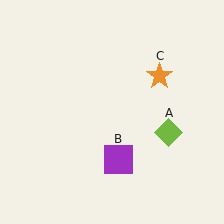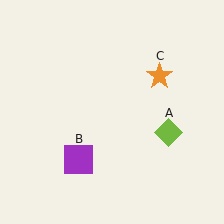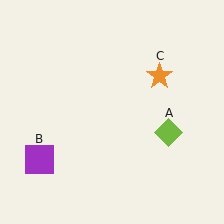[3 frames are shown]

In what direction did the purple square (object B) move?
The purple square (object B) moved left.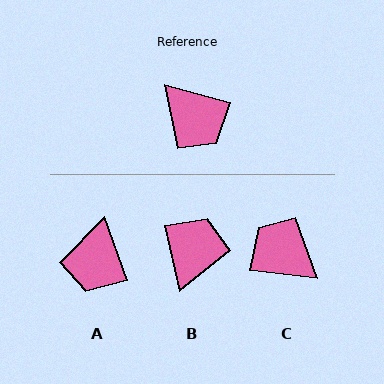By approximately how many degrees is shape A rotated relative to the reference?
Approximately 55 degrees clockwise.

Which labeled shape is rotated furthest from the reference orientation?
C, about 172 degrees away.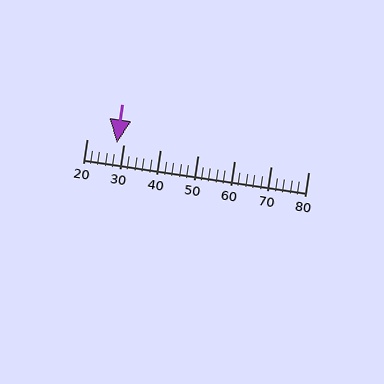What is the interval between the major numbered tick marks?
The major tick marks are spaced 10 units apart.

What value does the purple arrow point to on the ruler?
The purple arrow points to approximately 28.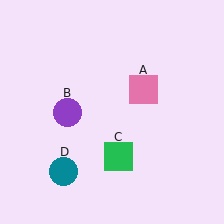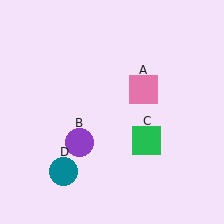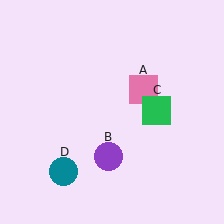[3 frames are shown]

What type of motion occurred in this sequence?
The purple circle (object B), green square (object C) rotated counterclockwise around the center of the scene.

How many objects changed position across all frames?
2 objects changed position: purple circle (object B), green square (object C).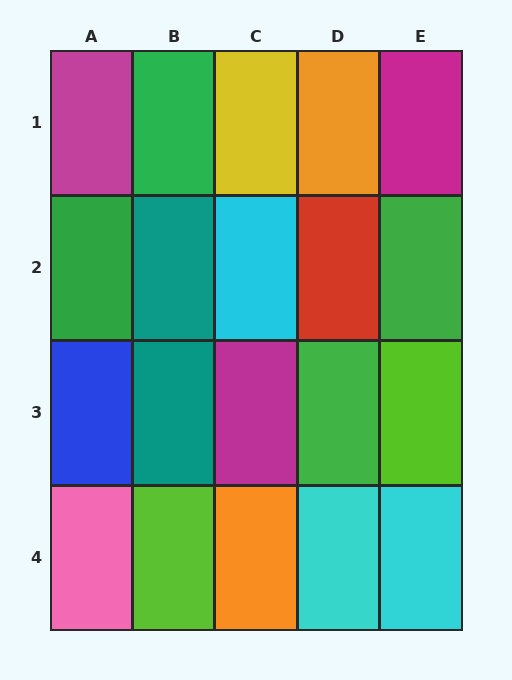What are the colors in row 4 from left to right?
Pink, lime, orange, cyan, cyan.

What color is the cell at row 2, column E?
Green.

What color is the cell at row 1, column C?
Yellow.